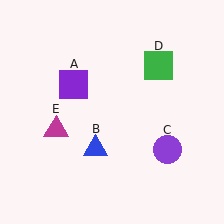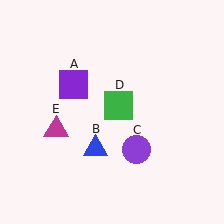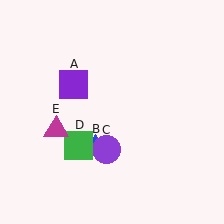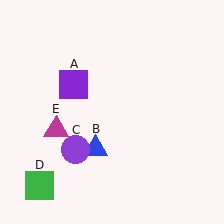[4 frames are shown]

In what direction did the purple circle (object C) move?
The purple circle (object C) moved left.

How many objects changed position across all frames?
2 objects changed position: purple circle (object C), green square (object D).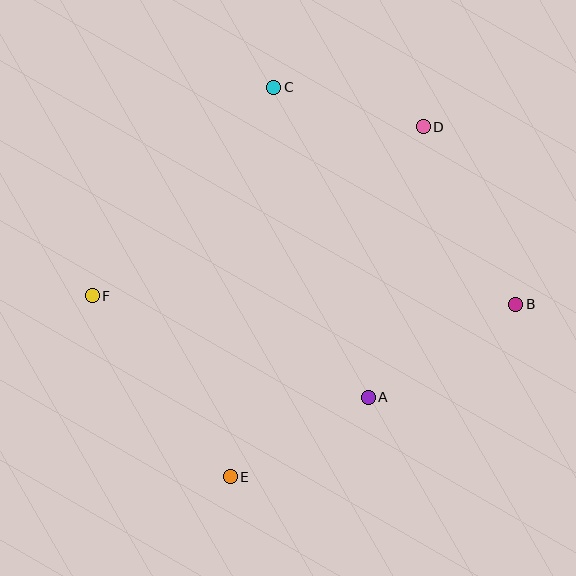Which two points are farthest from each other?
Points B and F are farthest from each other.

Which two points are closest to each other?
Points C and D are closest to each other.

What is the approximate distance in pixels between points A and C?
The distance between A and C is approximately 324 pixels.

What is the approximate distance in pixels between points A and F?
The distance between A and F is approximately 294 pixels.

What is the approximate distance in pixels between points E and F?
The distance between E and F is approximately 228 pixels.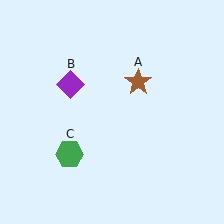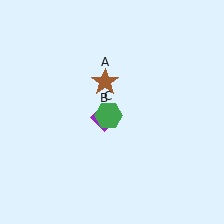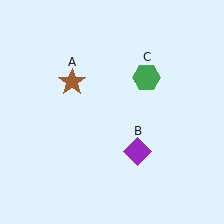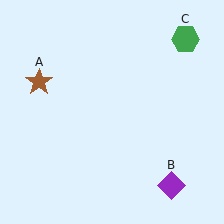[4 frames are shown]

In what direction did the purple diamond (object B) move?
The purple diamond (object B) moved down and to the right.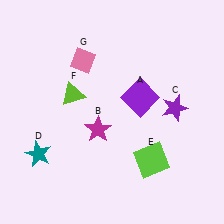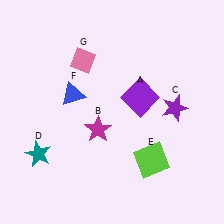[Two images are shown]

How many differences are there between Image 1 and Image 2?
There is 1 difference between the two images.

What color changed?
The triangle (F) changed from lime in Image 1 to blue in Image 2.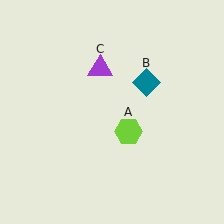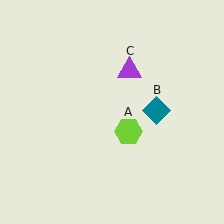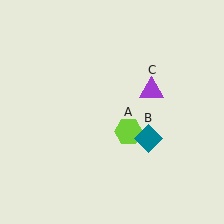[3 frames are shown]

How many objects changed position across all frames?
2 objects changed position: teal diamond (object B), purple triangle (object C).